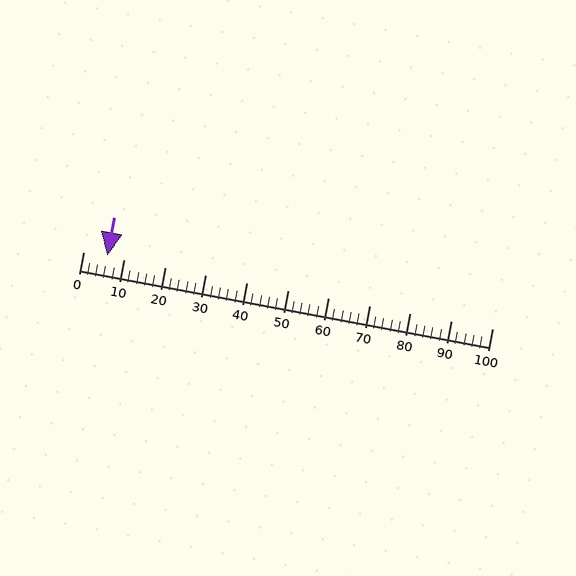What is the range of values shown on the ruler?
The ruler shows values from 0 to 100.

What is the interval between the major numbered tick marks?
The major tick marks are spaced 10 units apart.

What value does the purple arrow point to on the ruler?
The purple arrow points to approximately 6.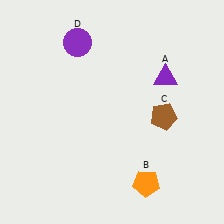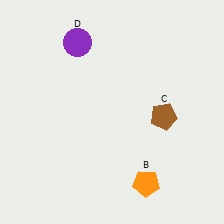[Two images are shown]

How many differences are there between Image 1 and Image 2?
There is 1 difference between the two images.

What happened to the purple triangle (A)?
The purple triangle (A) was removed in Image 2. It was in the top-right area of Image 1.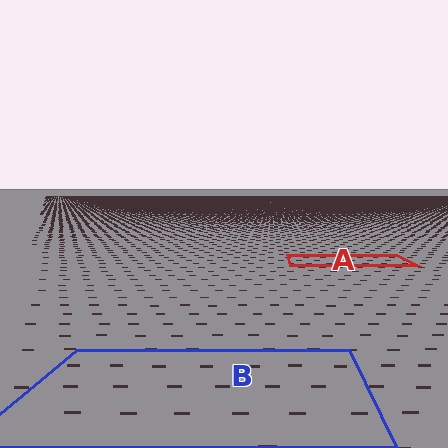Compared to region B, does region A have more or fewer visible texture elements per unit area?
Region A has more texture elements per unit area — they are packed more densely because it is farther away.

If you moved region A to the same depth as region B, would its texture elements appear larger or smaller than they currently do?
They would appear larger. At a closer depth, the same texture elements are projected at a bigger on-screen size.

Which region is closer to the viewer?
Region B is closer. The texture elements there are larger and more spread out.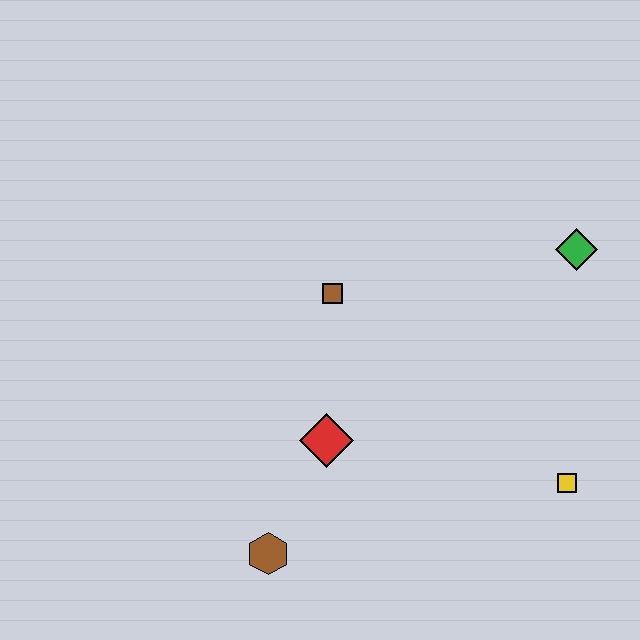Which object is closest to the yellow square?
The green diamond is closest to the yellow square.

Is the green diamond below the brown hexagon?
No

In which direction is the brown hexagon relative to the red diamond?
The brown hexagon is below the red diamond.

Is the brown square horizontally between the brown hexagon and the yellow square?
Yes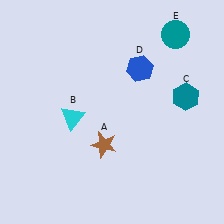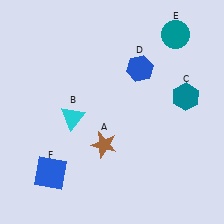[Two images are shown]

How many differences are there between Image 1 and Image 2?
There is 1 difference between the two images.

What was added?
A blue square (F) was added in Image 2.